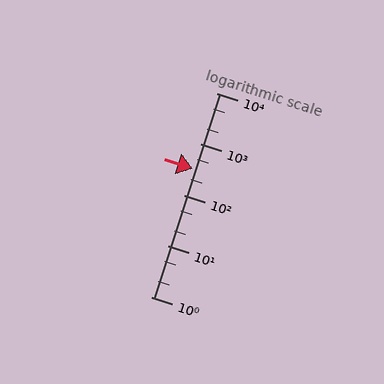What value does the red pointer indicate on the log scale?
The pointer indicates approximately 320.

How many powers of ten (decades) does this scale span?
The scale spans 4 decades, from 1 to 10000.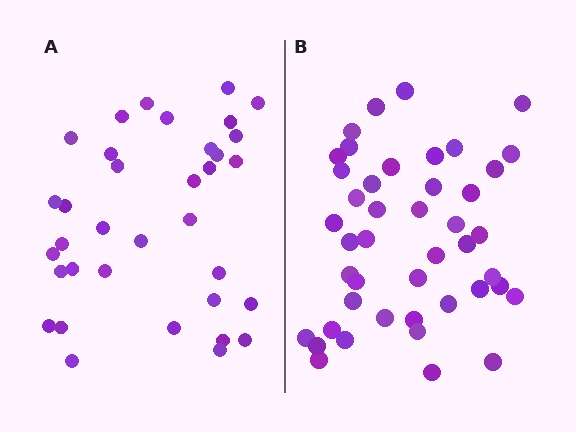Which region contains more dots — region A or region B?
Region B (the right region) has more dots.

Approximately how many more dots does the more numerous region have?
Region B has roughly 8 or so more dots than region A.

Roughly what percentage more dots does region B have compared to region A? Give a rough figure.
About 25% more.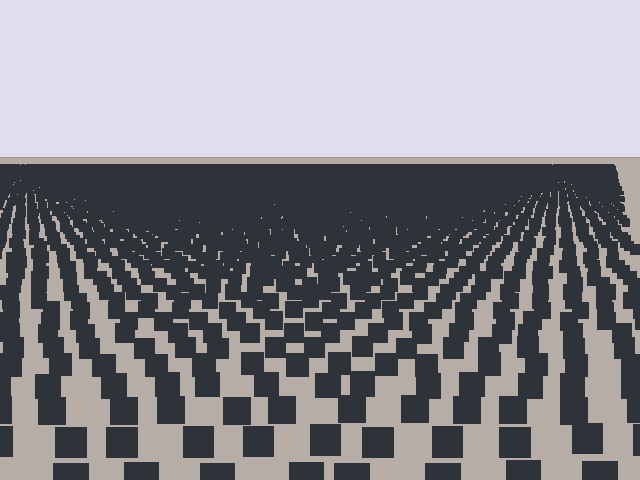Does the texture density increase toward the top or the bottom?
Density increases toward the top.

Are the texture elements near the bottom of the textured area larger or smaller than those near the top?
Larger. Near the bottom, elements are closer to the viewer and appear at a bigger on-screen size.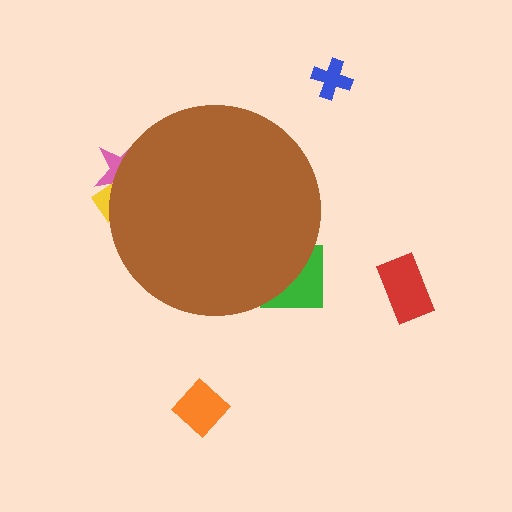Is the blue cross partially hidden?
No, the blue cross is fully visible.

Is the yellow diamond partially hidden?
Yes, the yellow diamond is partially hidden behind the brown circle.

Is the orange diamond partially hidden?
No, the orange diamond is fully visible.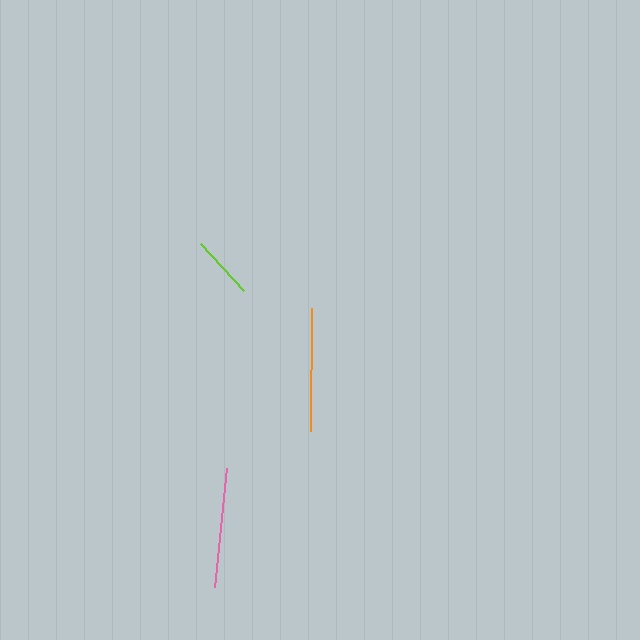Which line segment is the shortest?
The lime line is the shortest at approximately 63 pixels.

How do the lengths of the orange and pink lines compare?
The orange and pink lines are approximately the same length.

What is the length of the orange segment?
The orange segment is approximately 123 pixels long.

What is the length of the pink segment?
The pink segment is approximately 119 pixels long.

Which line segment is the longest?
The orange line is the longest at approximately 123 pixels.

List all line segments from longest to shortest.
From longest to shortest: orange, pink, lime.